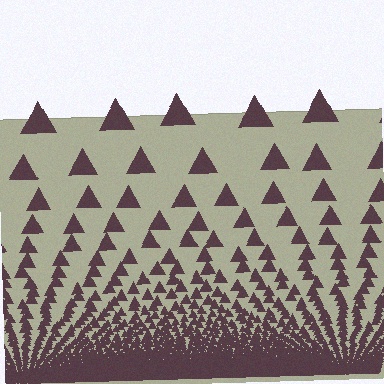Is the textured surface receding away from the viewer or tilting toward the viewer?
The surface appears to tilt toward the viewer. Texture elements get larger and sparser toward the top.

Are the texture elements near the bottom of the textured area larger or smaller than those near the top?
Smaller. The gradient is inverted — elements near the bottom are smaller and denser.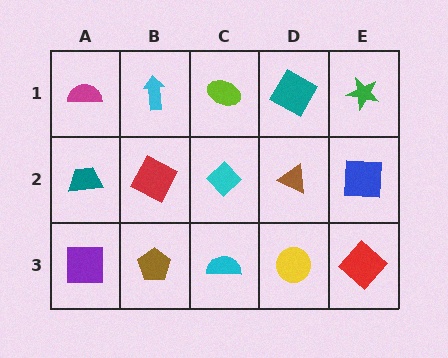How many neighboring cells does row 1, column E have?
2.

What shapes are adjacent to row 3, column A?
A teal trapezoid (row 2, column A), a brown pentagon (row 3, column B).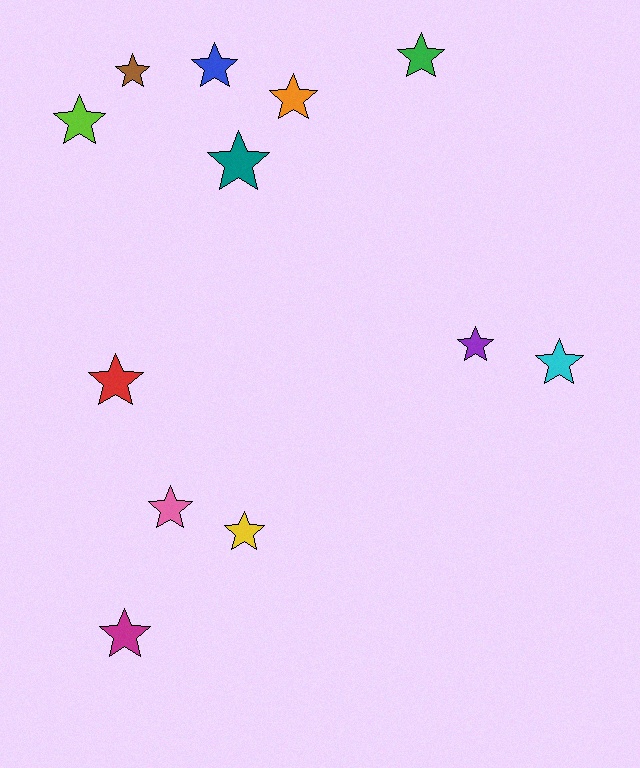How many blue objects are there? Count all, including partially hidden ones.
There is 1 blue object.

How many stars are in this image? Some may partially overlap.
There are 12 stars.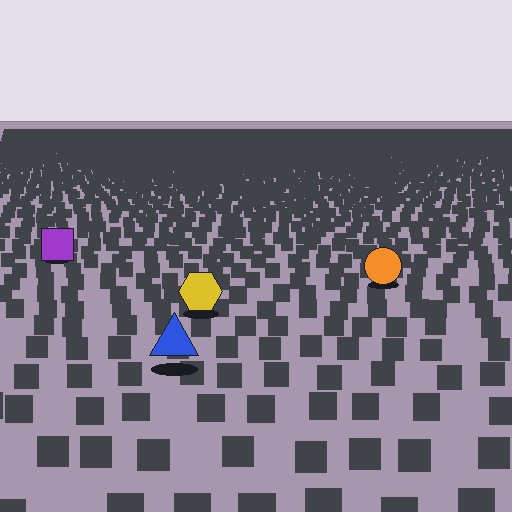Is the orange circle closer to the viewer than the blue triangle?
No. The blue triangle is closer — you can tell from the texture gradient: the ground texture is coarser near it.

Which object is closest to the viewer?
The blue triangle is closest. The texture marks near it are larger and more spread out.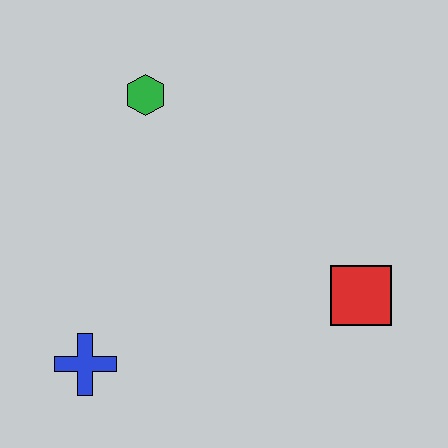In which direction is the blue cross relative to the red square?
The blue cross is to the left of the red square.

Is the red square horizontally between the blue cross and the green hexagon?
No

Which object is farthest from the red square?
The green hexagon is farthest from the red square.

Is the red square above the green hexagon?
No